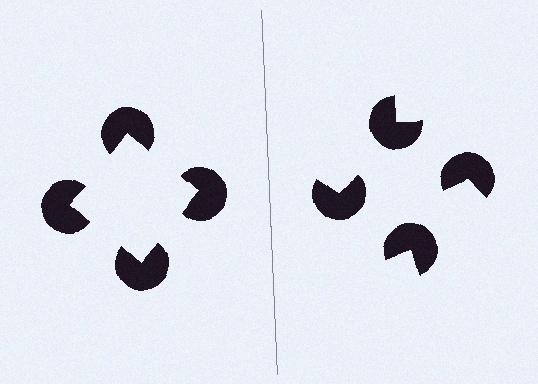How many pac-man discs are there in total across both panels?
8 — 4 on each side.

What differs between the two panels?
The pac-man discs are positioned identically on both sides; only the wedge orientations differ. On the left they align to a square; on the right they are misaligned.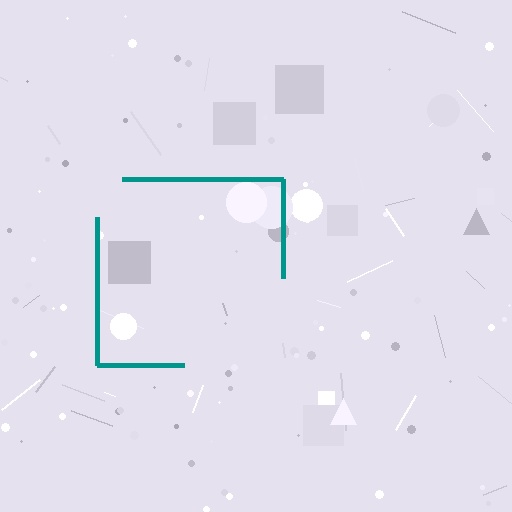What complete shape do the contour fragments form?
The contour fragments form a square.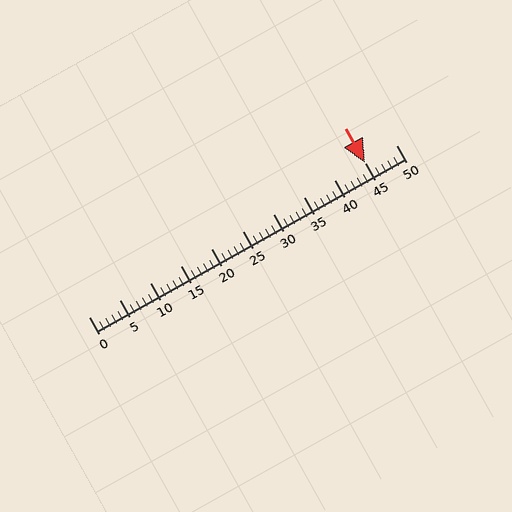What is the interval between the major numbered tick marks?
The major tick marks are spaced 5 units apart.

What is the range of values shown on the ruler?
The ruler shows values from 0 to 50.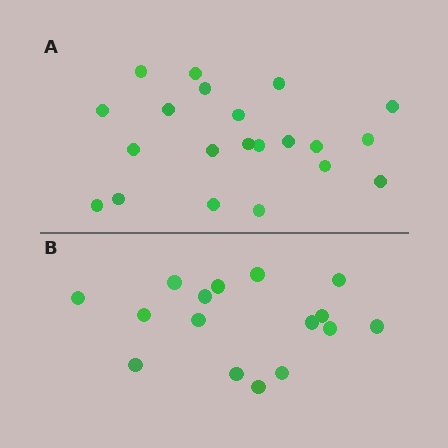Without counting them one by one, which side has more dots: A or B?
Region A (the top region) has more dots.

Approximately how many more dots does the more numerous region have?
Region A has about 5 more dots than region B.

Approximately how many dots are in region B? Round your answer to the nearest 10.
About 20 dots. (The exact count is 16, which rounds to 20.)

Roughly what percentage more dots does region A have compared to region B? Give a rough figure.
About 30% more.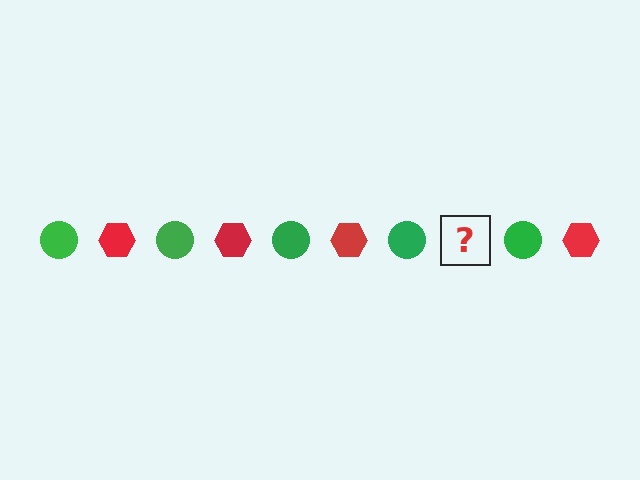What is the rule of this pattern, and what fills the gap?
The rule is that the pattern alternates between green circle and red hexagon. The gap should be filled with a red hexagon.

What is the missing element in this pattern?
The missing element is a red hexagon.